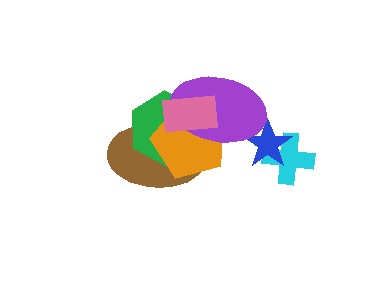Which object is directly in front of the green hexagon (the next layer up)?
The orange pentagon is directly in front of the green hexagon.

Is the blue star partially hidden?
Yes, it is partially covered by another shape.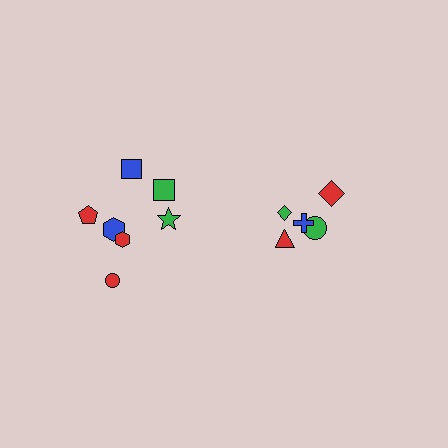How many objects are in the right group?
There are 5 objects.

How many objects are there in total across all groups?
There are 12 objects.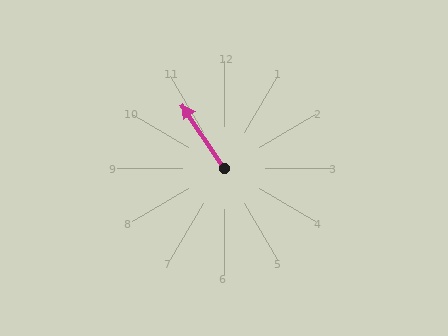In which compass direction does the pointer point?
Northwest.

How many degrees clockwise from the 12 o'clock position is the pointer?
Approximately 327 degrees.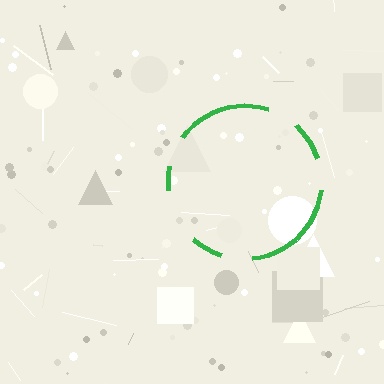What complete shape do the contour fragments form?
The contour fragments form a circle.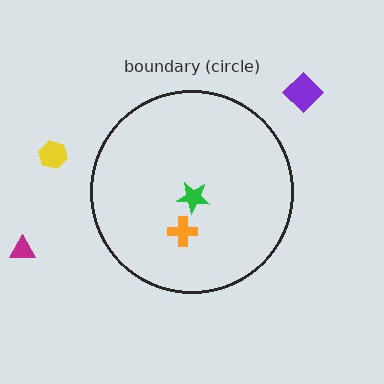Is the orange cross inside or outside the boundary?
Inside.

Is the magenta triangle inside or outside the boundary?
Outside.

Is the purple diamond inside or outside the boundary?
Outside.